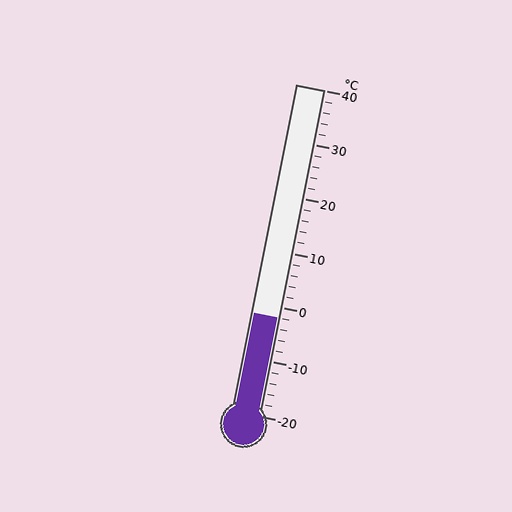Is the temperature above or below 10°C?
The temperature is below 10°C.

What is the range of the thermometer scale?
The thermometer scale ranges from -20°C to 40°C.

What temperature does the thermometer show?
The thermometer shows approximately -2°C.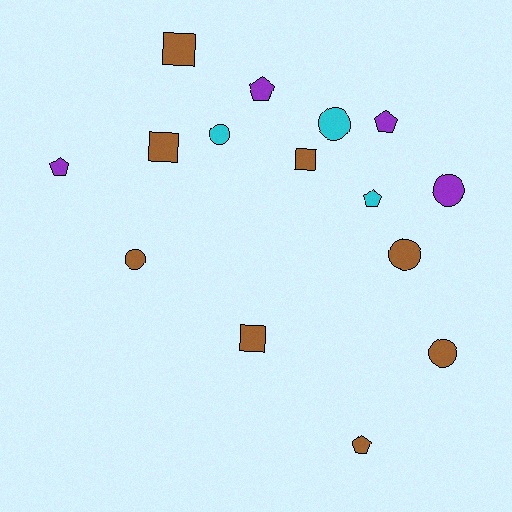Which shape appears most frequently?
Circle, with 6 objects.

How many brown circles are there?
There are 3 brown circles.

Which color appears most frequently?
Brown, with 8 objects.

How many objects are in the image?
There are 15 objects.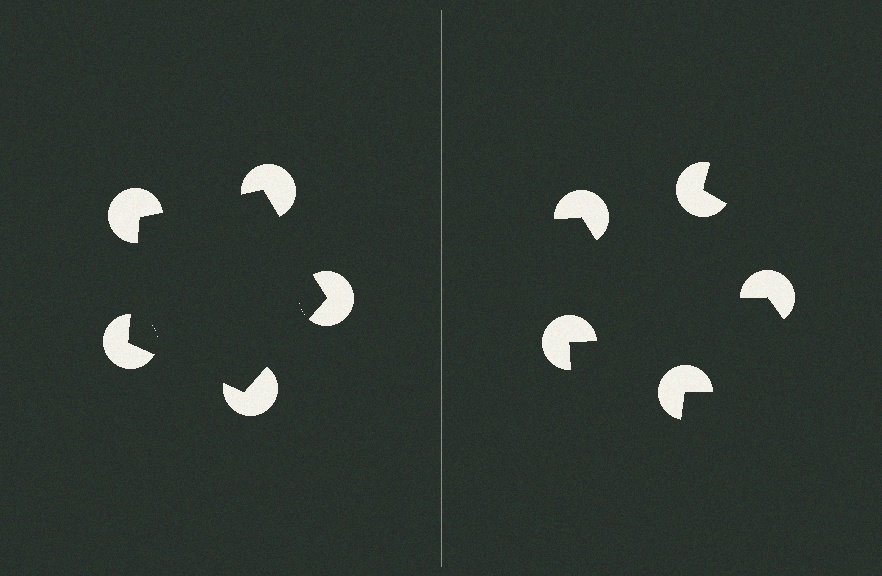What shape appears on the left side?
An illusory pentagon.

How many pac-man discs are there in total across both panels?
10 — 5 on each side.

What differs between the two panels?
The pac-man discs are positioned identically on both sides; only the wedge orientations differ. On the left they align to a pentagon; on the right they are misaligned.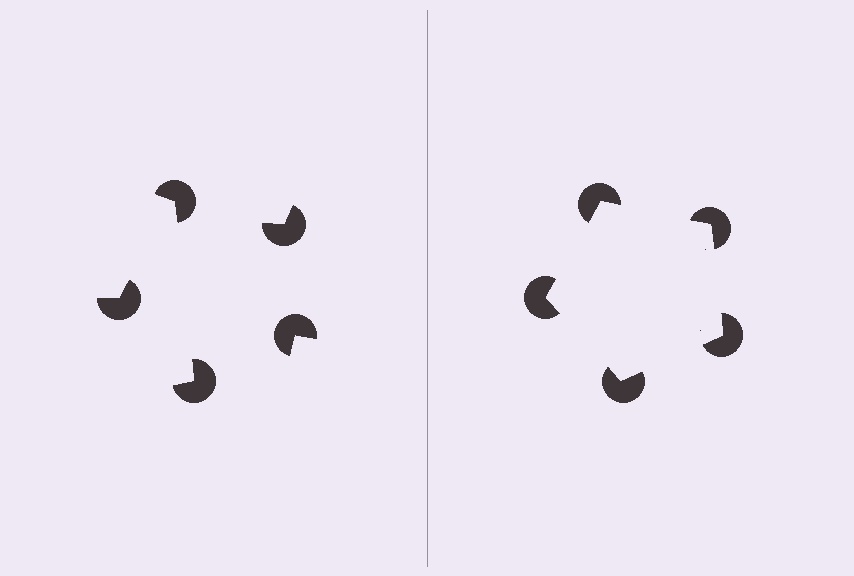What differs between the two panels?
The pac-man discs are positioned identically on both sides; only the wedge orientations differ. On the right they align to a pentagon; on the left they are misaligned.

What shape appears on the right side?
An illusory pentagon.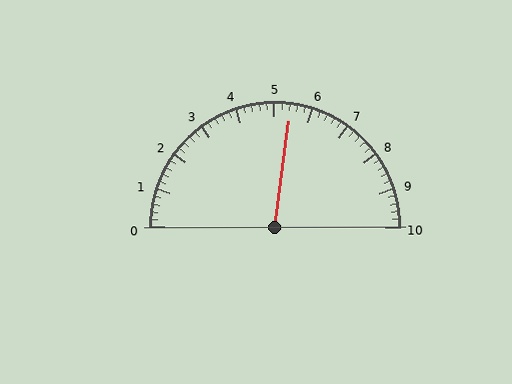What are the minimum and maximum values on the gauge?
The gauge ranges from 0 to 10.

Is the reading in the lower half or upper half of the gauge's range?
The reading is in the upper half of the range (0 to 10).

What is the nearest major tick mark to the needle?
The nearest major tick mark is 5.